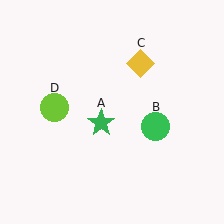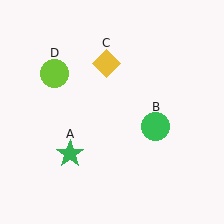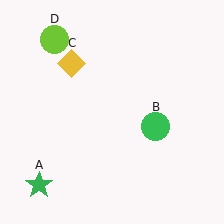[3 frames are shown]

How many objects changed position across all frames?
3 objects changed position: green star (object A), yellow diamond (object C), lime circle (object D).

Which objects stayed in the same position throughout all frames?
Green circle (object B) remained stationary.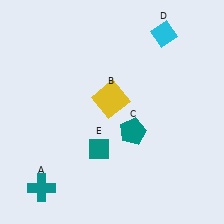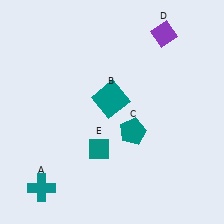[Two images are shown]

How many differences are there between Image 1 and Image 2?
There are 2 differences between the two images.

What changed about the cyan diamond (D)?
In Image 1, D is cyan. In Image 2, it changed to purple.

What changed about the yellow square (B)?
In Image 1, B is yellow. In Image 2, it changed to teal.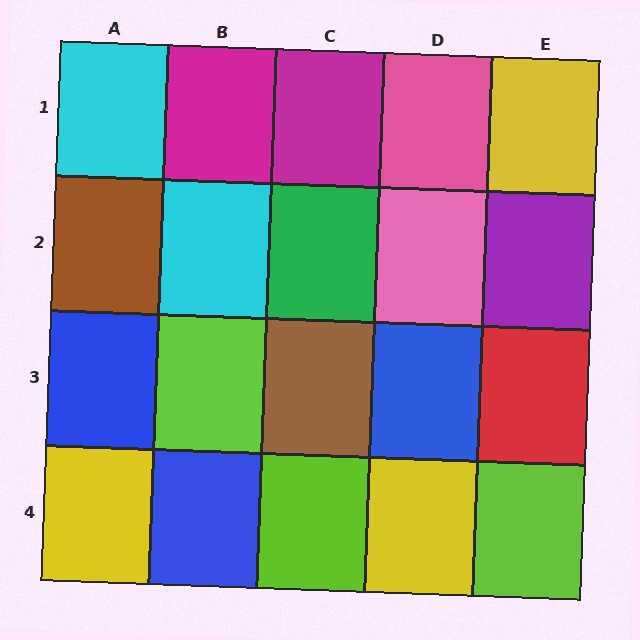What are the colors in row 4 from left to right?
Yellow, blue, lime, yellow, lime.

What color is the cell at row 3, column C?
Brown.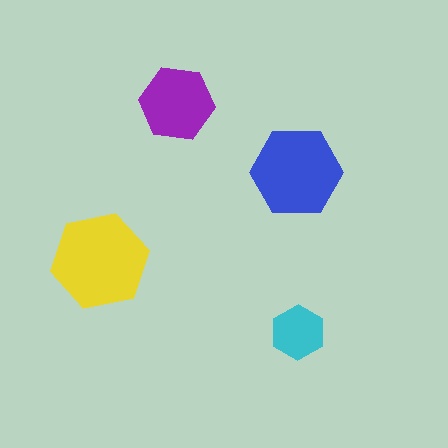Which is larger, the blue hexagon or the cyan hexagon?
The blue one.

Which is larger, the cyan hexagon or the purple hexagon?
The purple one.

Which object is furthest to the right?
The cyan hexagon is rightmost.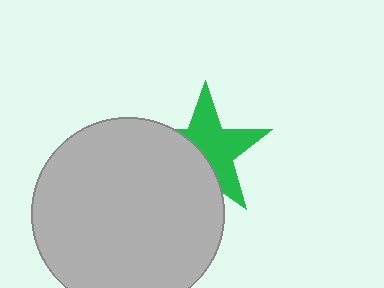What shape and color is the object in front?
The object in front is a light gray circle.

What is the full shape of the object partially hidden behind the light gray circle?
The partially hidden object is a green star.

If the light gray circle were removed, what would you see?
You would see the complete green star.